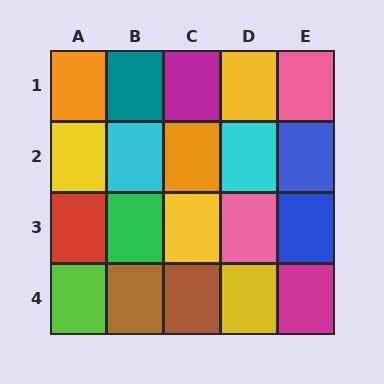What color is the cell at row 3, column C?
Yellow.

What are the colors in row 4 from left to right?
Lime, brown, brown, yellow, magenta.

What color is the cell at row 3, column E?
Blue.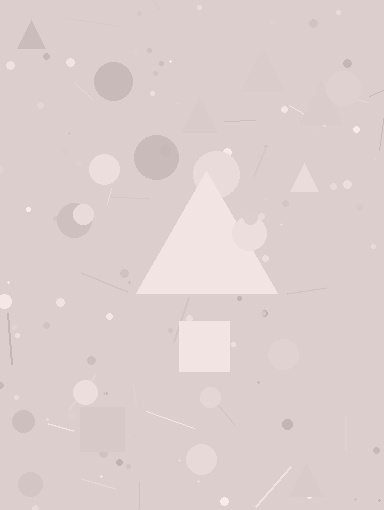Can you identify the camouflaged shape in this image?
The camouflaged shape is a triangle.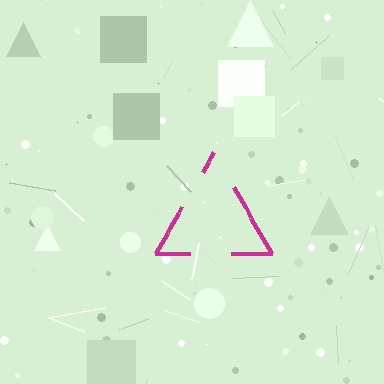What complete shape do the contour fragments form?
The contour fragments form a triangle.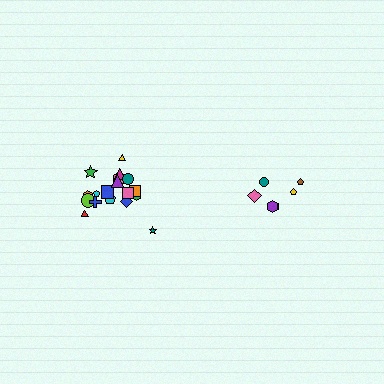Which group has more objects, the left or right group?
The left group.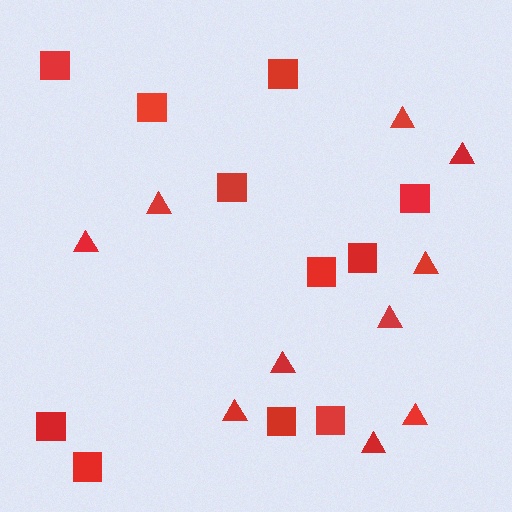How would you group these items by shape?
There are 2 groups: one group of triangles (10) and one group of squares (11).